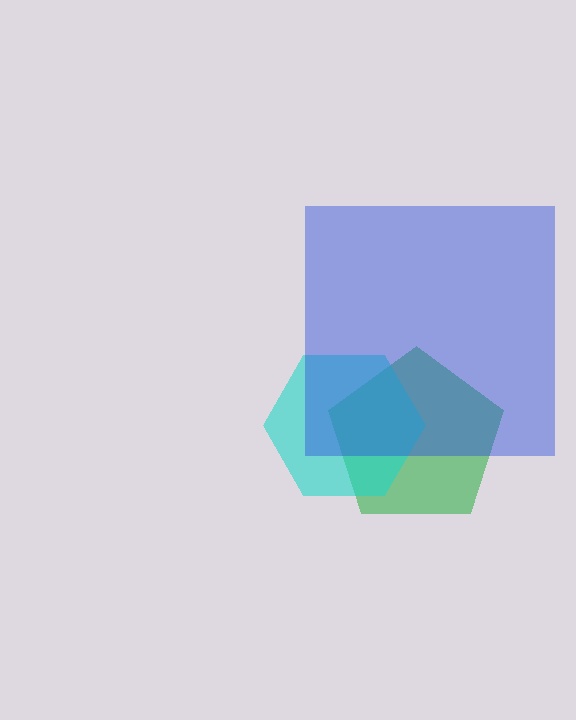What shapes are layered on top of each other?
The layered shapes are: a green pentagon, a cyan hexagon, a blue square.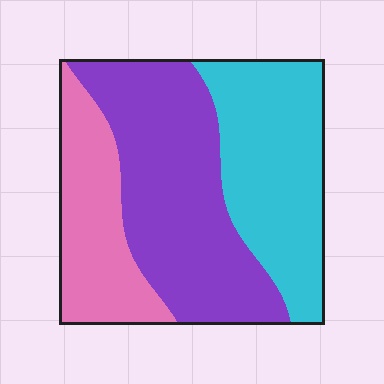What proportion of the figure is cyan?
Cyan takes up about one third (1/3) of the figure.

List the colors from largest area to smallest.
From largest to smallest: purple, cyan, pink.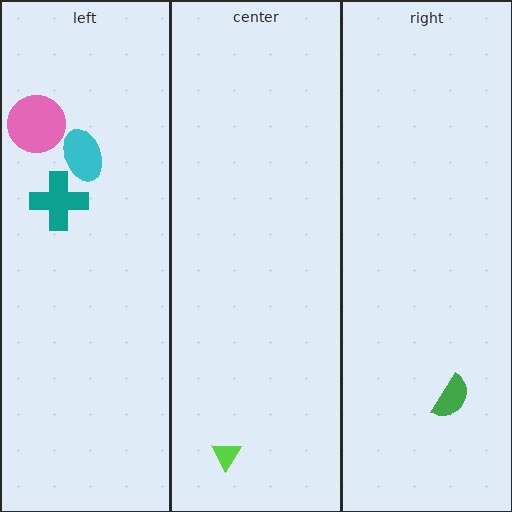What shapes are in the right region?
The green semicircle.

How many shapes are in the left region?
3.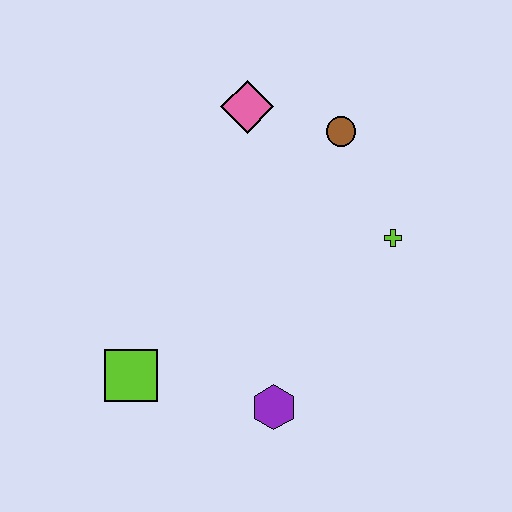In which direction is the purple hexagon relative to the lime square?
The purple hexagon is to the right of the lime square.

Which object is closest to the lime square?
The purple hexagon is closest to the lime square.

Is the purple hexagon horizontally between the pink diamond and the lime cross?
Yes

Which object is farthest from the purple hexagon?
The pink diamond is farthest from the purple hexagon.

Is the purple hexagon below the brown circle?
Yes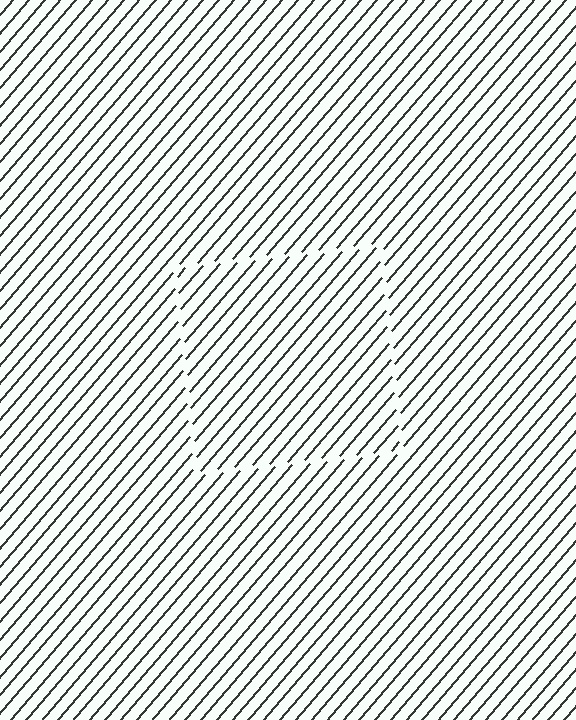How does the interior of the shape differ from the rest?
The interior of the shape contains the same grating, shifted by half a period — the contour is defined by the phase discontinuity where line-ends from the inner and outer gratings abut.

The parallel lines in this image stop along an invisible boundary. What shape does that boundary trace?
An illusory square. The interior of the shape contains the same grating, shifted by half a period — the contour is defined by the phase discontinuity where line-ends from the inner and outer gratings abut.